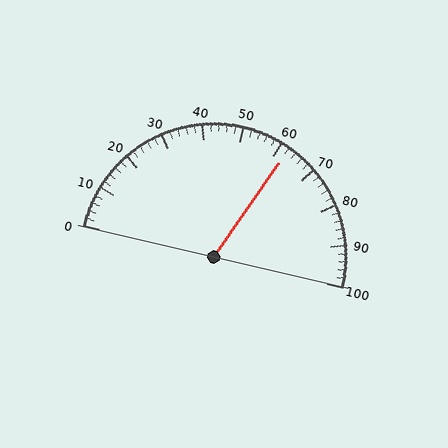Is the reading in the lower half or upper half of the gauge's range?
The reading is in the upper half of the range (0 to 100).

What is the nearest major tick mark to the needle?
The nearest major tick mark is 60.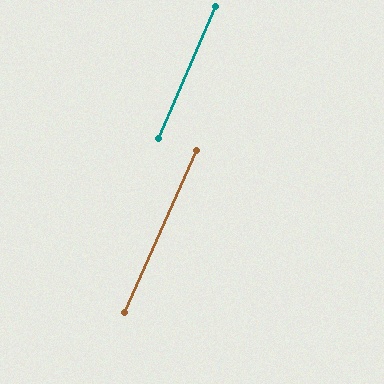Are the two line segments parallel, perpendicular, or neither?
Parallel — their directions differ by only 1.0°.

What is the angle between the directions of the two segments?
Approximately 1 degree.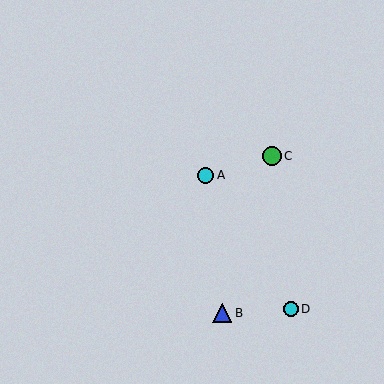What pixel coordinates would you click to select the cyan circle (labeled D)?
Click at (291, 309) to select the cyan circle D.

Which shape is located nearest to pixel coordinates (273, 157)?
The green circle (labeled C) at (272, 157) is nearest to that location.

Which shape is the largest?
The blue triangle (labeled B) is the largest.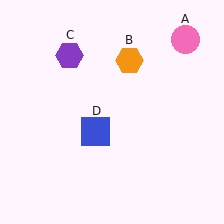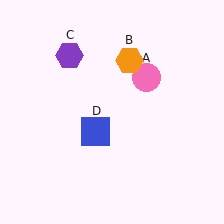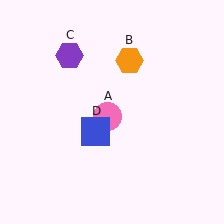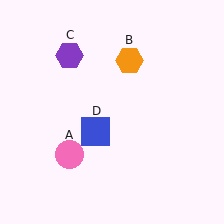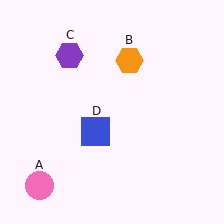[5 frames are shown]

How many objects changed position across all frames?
1 object changed position: pink circle (object A).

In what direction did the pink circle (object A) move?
The pink circle (object A) moved down and to the left.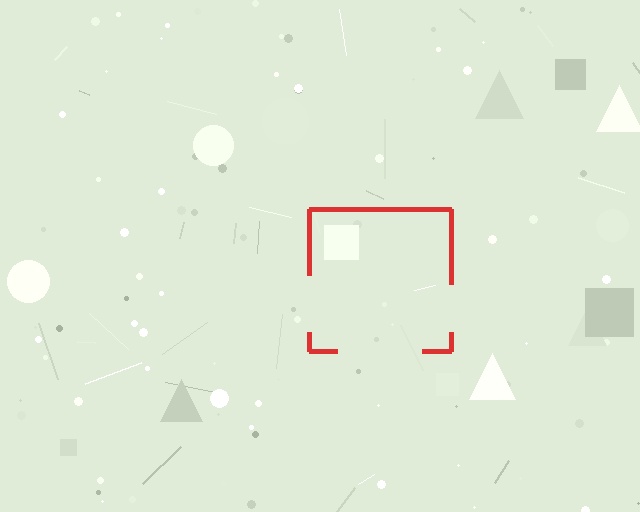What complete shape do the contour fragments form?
The contour fragments form a square.